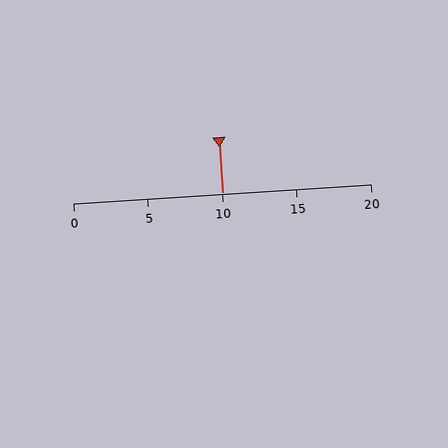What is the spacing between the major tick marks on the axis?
The major ticks are spaced 5 apart.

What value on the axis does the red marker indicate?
The marker indicates approximately 10.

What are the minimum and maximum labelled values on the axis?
The axis runs from 0 to 20.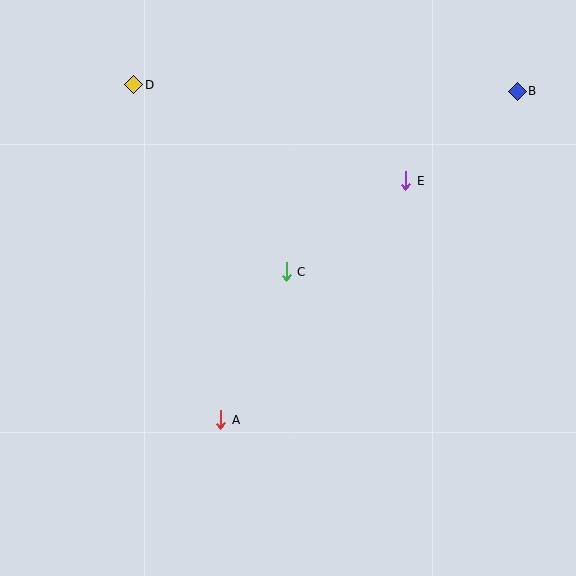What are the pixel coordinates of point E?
Point E is at (406, 181).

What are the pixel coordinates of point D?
Point D is at (134, 85).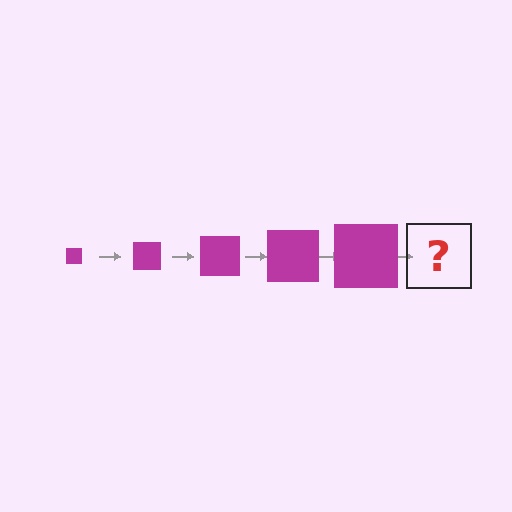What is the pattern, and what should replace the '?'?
The pattern is that the square gets progressively larger each step. The '?' should be a magenta square, larger than the previous one.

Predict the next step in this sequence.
The next step is a magenta square, larger than the previous one.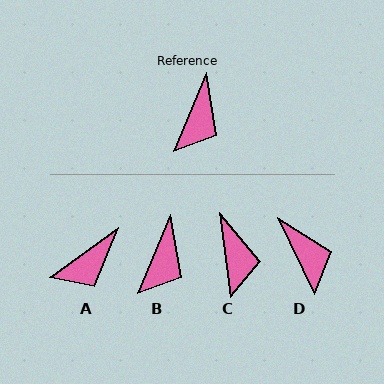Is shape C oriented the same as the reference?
No, it is off by about 31 degrees.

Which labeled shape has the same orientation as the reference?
B.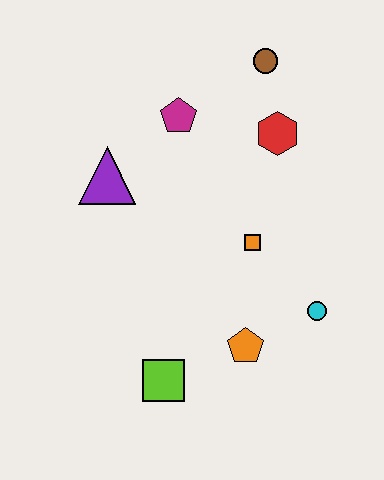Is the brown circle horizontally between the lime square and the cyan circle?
Yes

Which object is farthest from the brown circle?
The lime square is farthest from the brown circle.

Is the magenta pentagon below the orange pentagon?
No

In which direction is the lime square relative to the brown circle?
The lime square is below the brown circle.